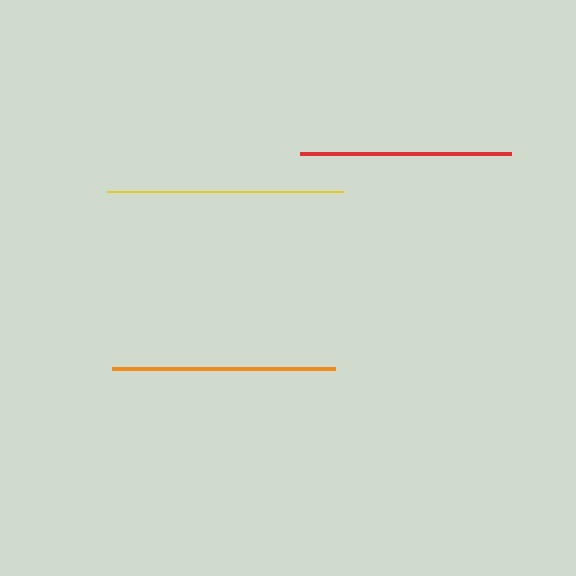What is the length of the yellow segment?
The yellow segment is approximately 236 pixels long.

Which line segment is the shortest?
The red line is the shortest at approximately 211 pixels.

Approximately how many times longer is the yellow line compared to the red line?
The yellow line is approximately 1.1 times the length of the red line.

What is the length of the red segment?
The red segment is approximately 211 pixels long.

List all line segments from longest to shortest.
From longest to shortest: yellow, orange, red.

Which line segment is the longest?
The yellow line is the longest at approximately 236 pixels.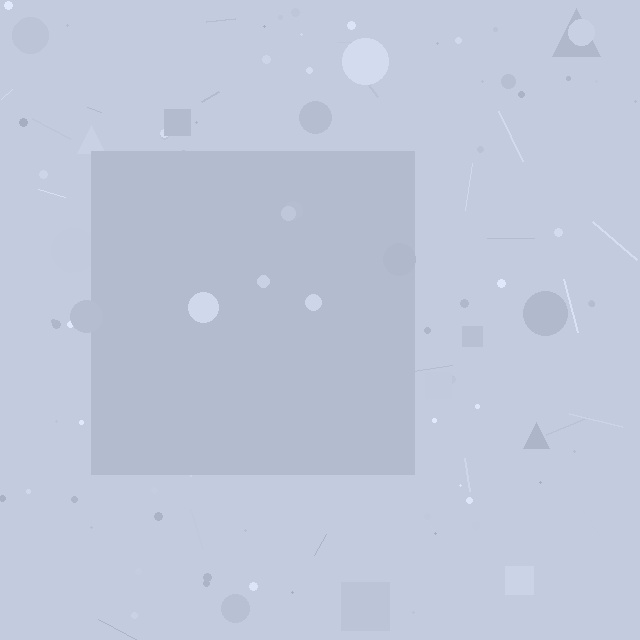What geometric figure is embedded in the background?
A square is embedded in the background.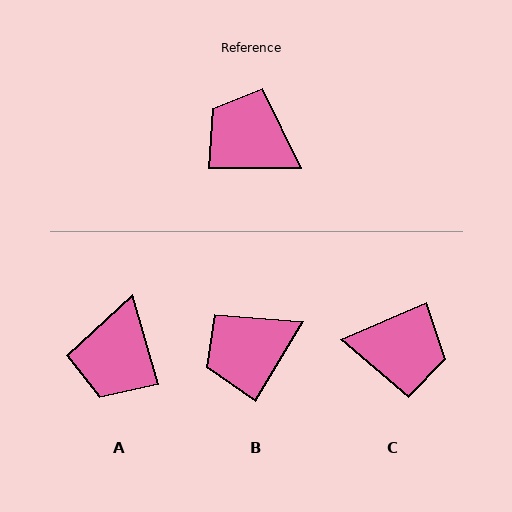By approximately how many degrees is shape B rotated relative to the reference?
Approximately 60 degrees counter-clockwise.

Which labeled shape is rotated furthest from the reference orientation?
C, about 157 degrees away.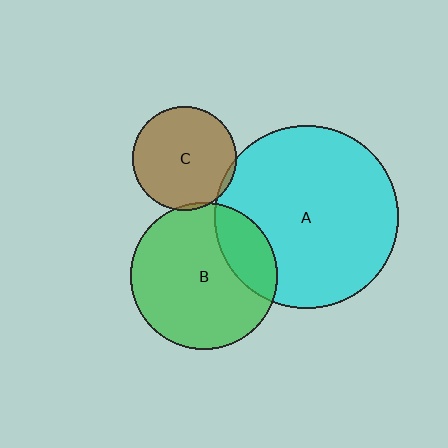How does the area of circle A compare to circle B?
Approximately 1.6 times.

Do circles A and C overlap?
Yes.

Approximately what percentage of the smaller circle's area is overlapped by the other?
Approximately 5%.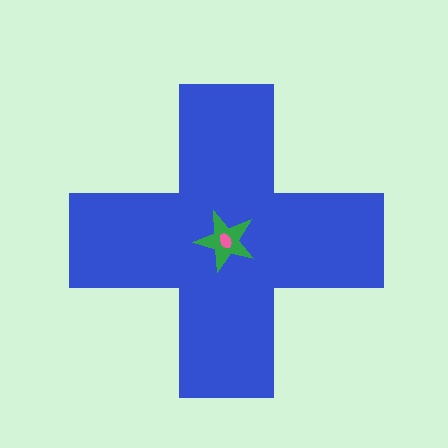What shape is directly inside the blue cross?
The green star.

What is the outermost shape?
The blue cross.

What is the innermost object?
The pink ellipse.